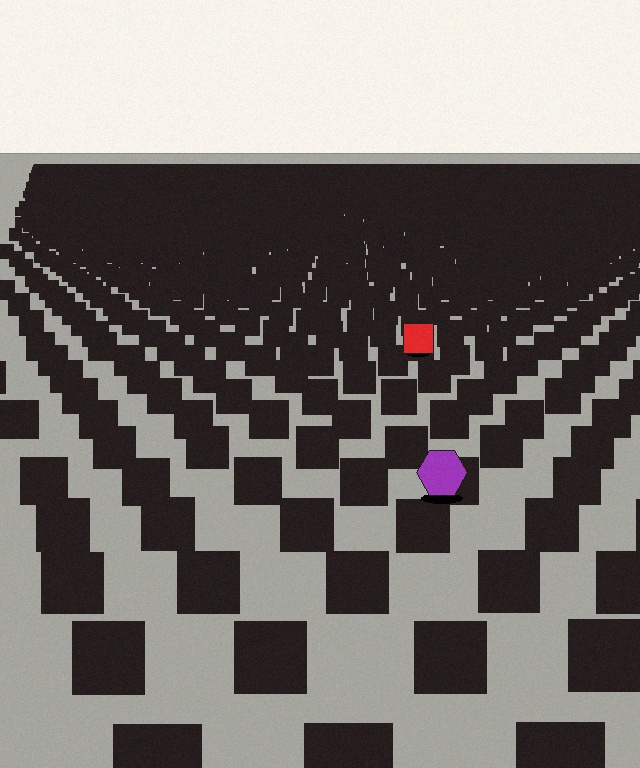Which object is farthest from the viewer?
The red square is farthest from the viewer. It appears smaller and the ground texture around it is denser.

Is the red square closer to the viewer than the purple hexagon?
No. The purple hexagon is closer — you can tell from the texture gradient: the ground texture is coarser near it.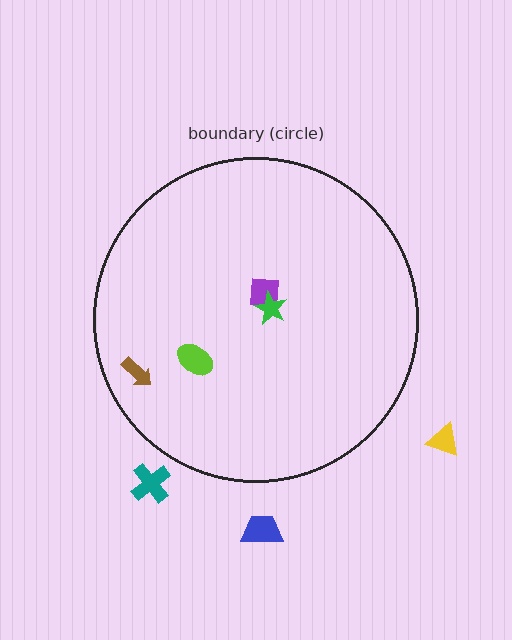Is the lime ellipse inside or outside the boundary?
Inside.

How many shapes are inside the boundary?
4 inside, 3 outside.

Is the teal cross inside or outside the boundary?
Outside.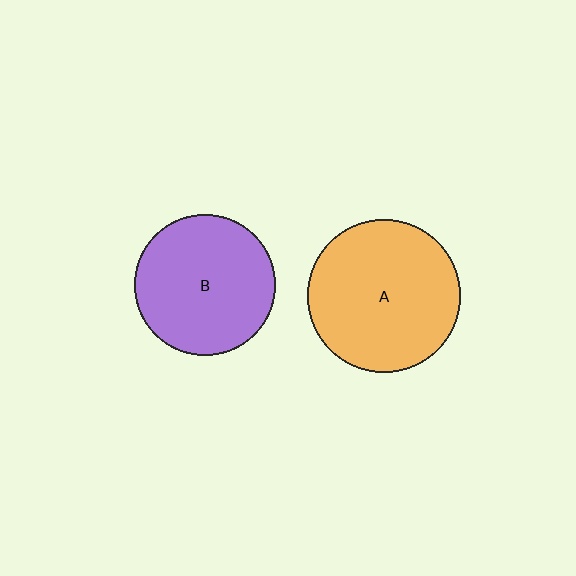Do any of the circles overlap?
No, none of the circles overlap.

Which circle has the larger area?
Circle A (orange).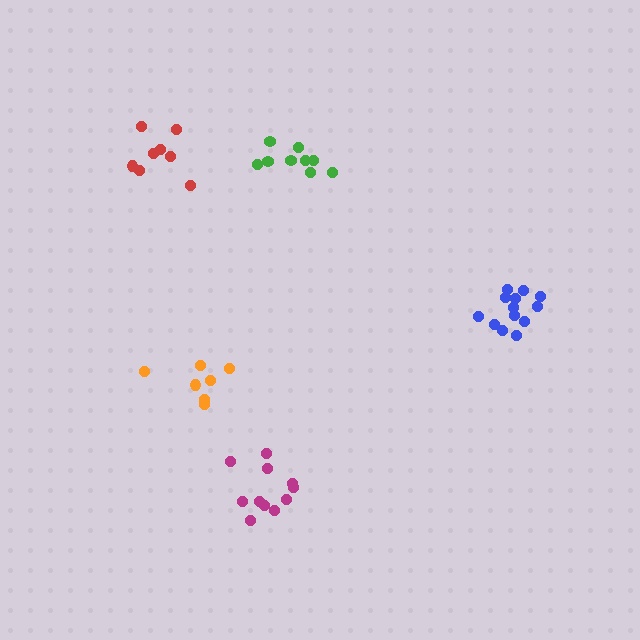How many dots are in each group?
Group 1: 13 dots, Group 2: 9 dots, Group 3: 7 dots, Group 4: 11 dots, Group 5: 8 dots (48 total).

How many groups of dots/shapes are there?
There are 5 groups.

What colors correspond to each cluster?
The clusters are colored: blue, green, orange, magenta, red.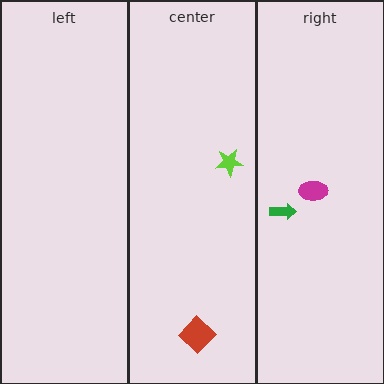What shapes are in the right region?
The green arrow, the magenta ellipse.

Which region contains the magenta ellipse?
The right region.